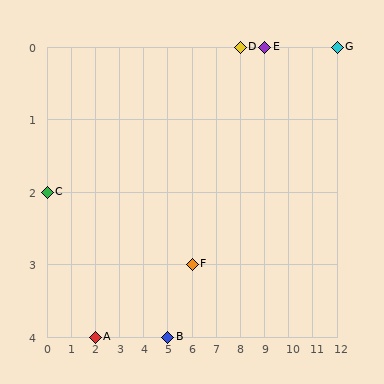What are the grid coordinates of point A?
Point A is at grid coordinates (2, 4).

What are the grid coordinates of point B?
Point B is at grid coordinates (5, 4).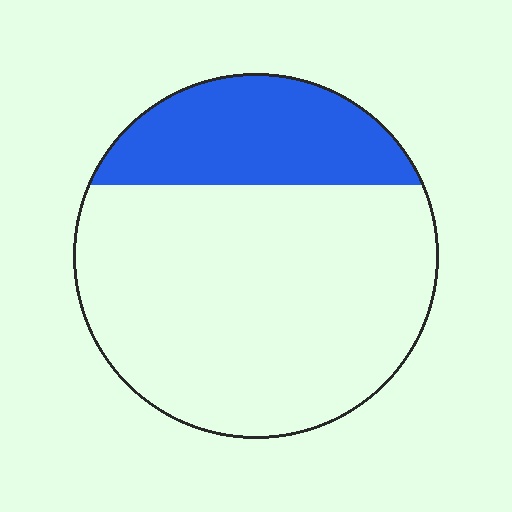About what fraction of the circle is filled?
About one quarter (1/4).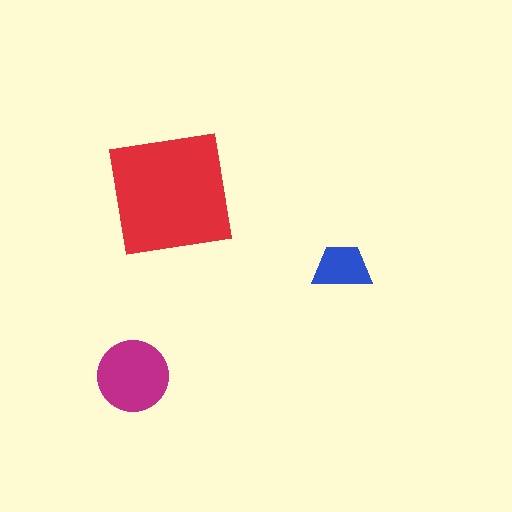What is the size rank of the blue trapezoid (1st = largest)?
3rd.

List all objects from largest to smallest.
The red square, the magenta circle, the blue trapezoid.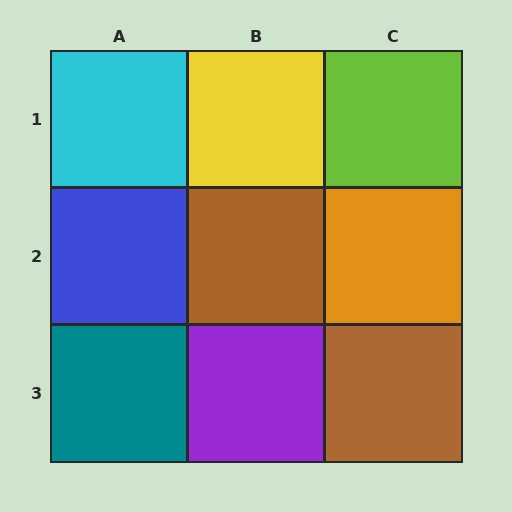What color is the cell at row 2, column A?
Blue.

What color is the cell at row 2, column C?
Orange.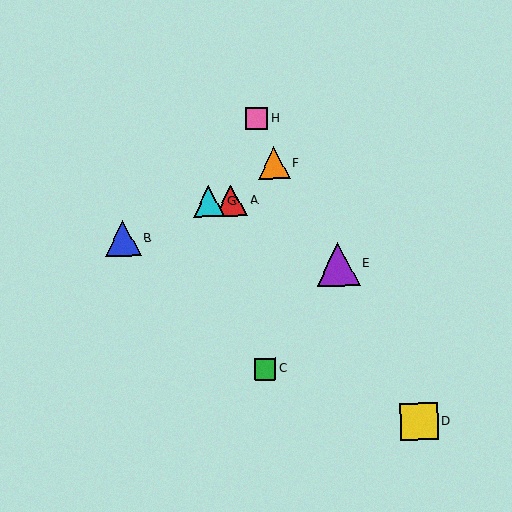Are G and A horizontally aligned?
Yes, both are at y≈201.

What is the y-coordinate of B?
Object B is at y≈238.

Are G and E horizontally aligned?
No, G is at y≈201 and E is at y≈264.